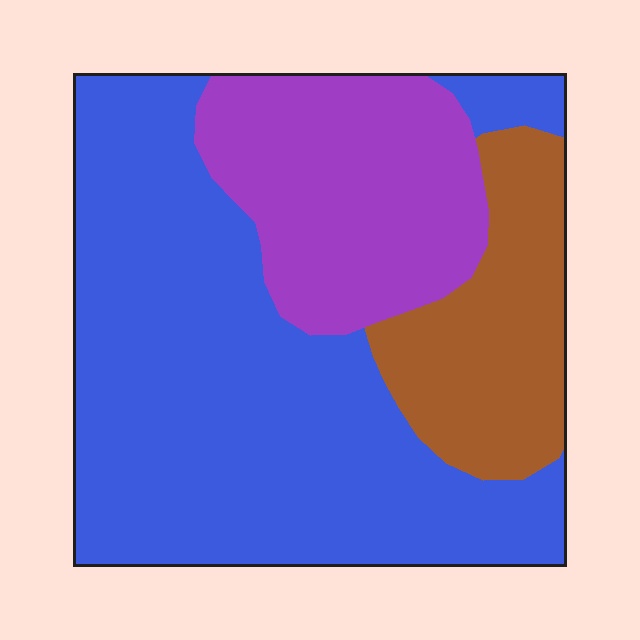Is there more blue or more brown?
Blue.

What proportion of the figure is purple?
Purple takes up between a sixth and a third of the figure.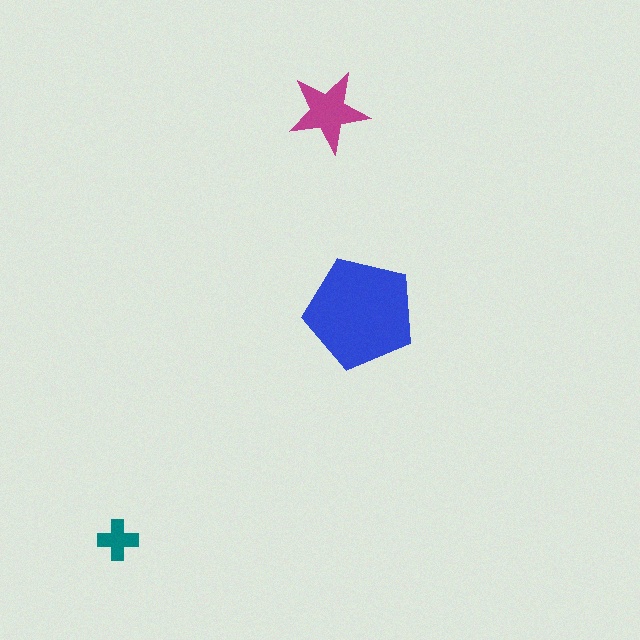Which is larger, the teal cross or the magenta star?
The magenta star.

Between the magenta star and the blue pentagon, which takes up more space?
The blue pentagon.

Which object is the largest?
The blue pentagon.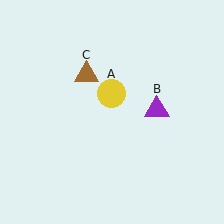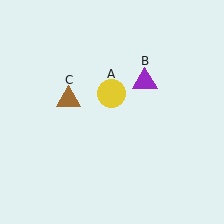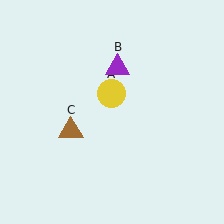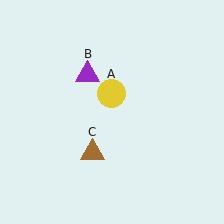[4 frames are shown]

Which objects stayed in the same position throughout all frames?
Yellow circle (object A) remained stationary.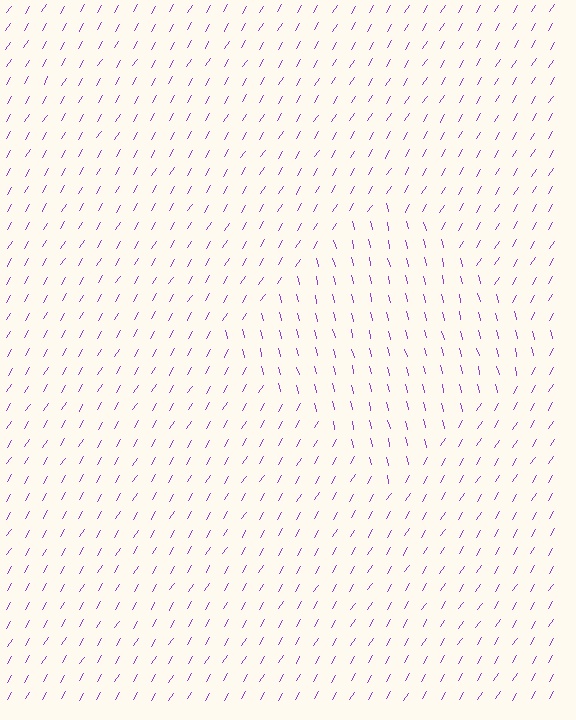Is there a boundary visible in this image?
Yes, there is a texture boundary formed by a change in line orientation.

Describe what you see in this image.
The image is filled with small purple line segments. A diamond region in the image has lines oriented differently from the surrounding lines, creating a visible texture boundary.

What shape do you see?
I see a diamond.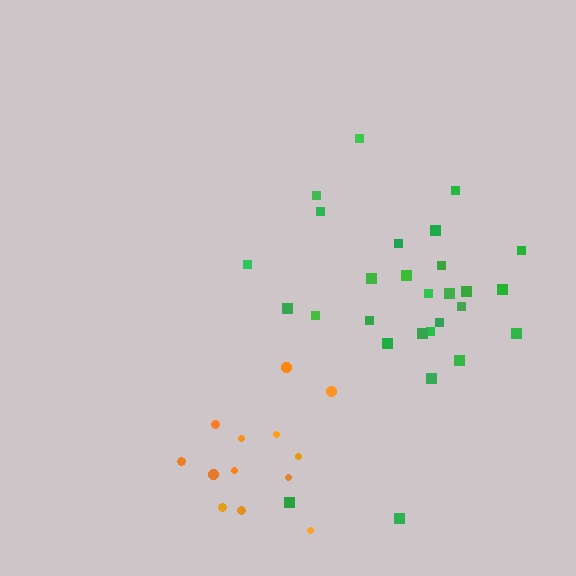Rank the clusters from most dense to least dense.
green, orange.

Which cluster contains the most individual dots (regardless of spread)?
Green (28).